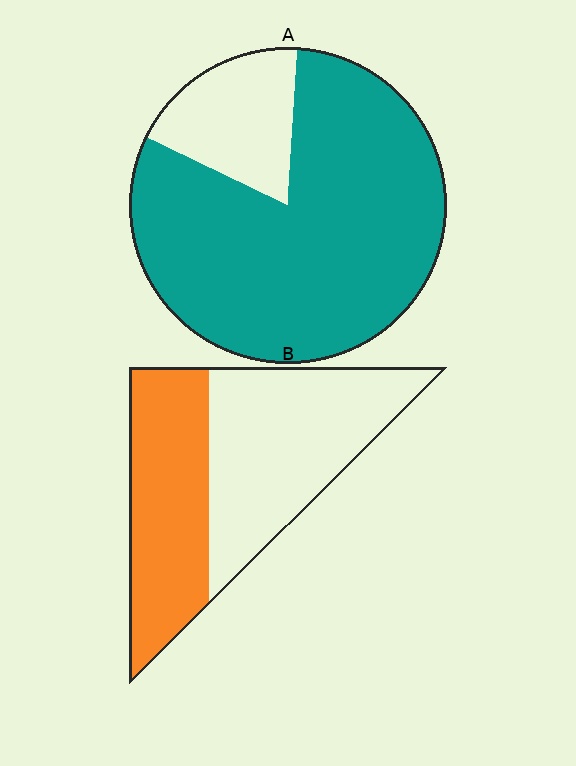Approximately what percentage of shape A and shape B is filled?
A is approximately 80% and B is approximately 45%.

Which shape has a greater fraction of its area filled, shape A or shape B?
Shape A.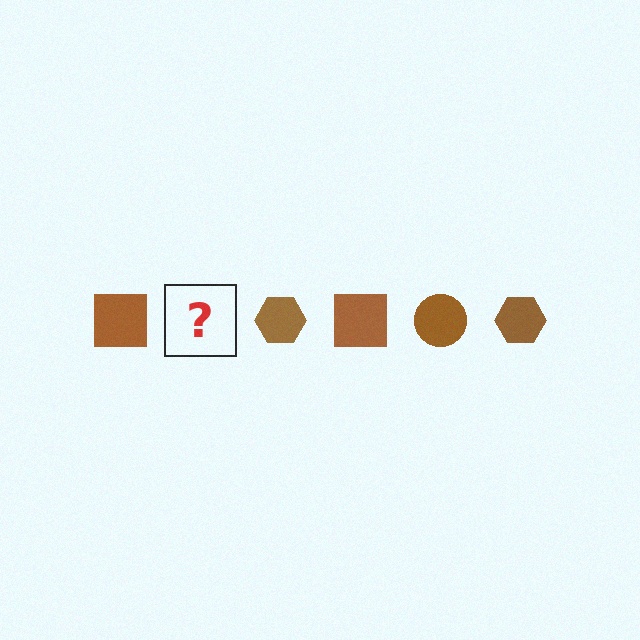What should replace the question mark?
The question mark should be replaced with a brown circle.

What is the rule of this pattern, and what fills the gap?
The rule is that the pattern cycles through square, circle, hexagon shapes in brown. The gap should be filled with a brown circle.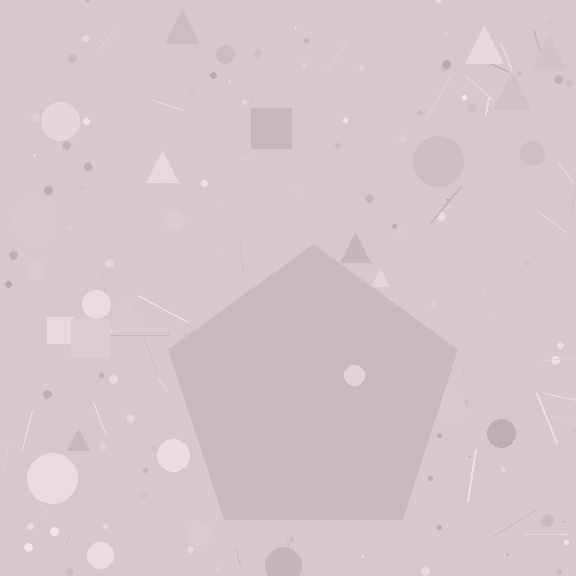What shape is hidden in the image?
A pentagon is hidden in the image.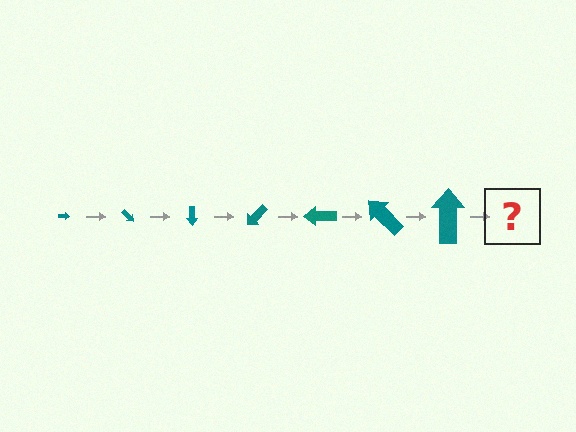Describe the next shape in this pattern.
It should be an arrow, larger than the previous one and rotated 315 degrees from the start.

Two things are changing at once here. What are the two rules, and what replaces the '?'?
The two rules are that the arrow grows larger each step and it rotates 45 degrees each step. The '?' should be an arrow, larger than the previous one and rotated 315 degrees from the start.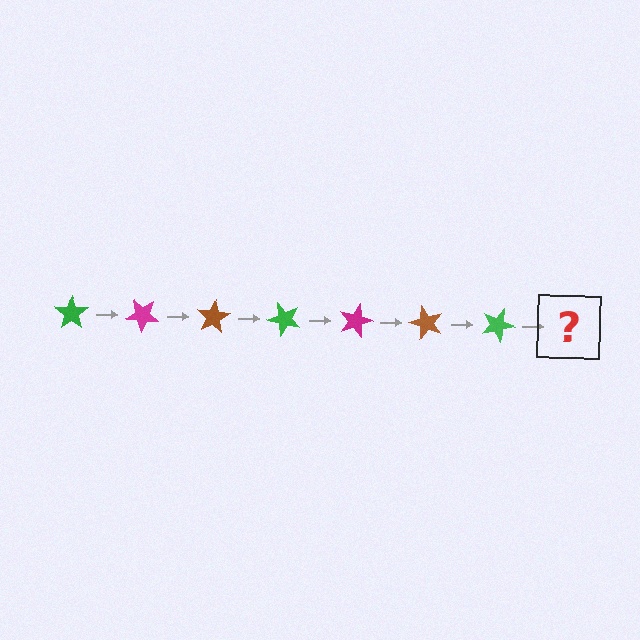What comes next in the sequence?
The next element should be a magenta star, rotated 280 degrees from the start.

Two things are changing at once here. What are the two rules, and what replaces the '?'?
The two rules are that it rotates 40 degrees each step and the color cycles through green, magenta, and brown. The '?' should be a magenta star, rotated 280 degrees from the start.